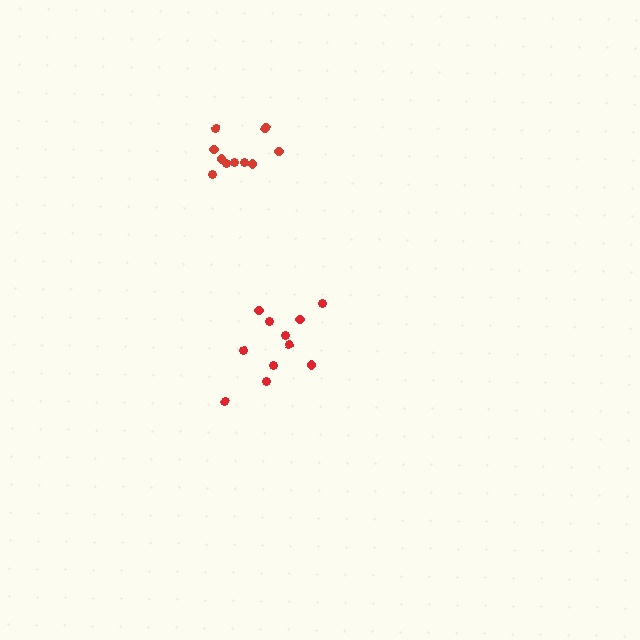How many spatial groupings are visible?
There are 2 spatial groupings.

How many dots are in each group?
Group 1: 11 dots, Group 2: 10 dots (21 total).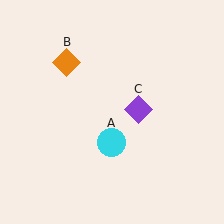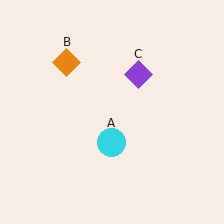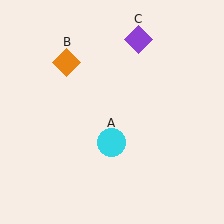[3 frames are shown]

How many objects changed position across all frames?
1 object changed position: purple diamond (object C).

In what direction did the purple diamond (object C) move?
The purple diamond (object C) moved up.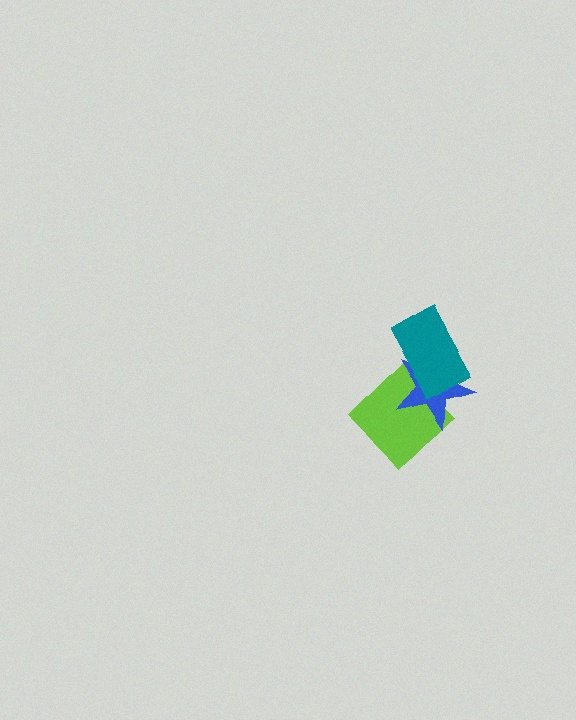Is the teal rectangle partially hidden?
No, no other shape covers it.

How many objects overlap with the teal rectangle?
1 object overlaps with the teal rectangle.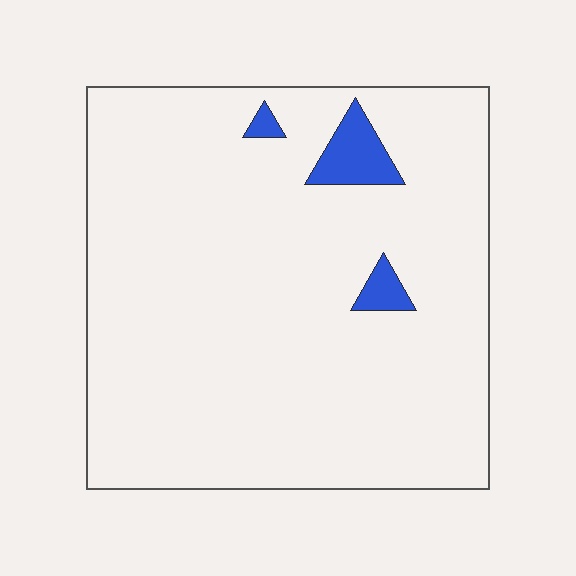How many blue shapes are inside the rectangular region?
3.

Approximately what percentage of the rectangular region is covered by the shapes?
Approximately 5%.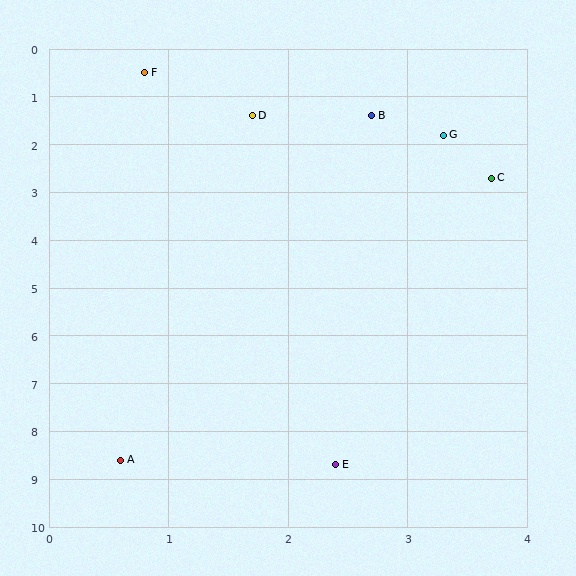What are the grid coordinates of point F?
Point F is at approximately (0.8, 0.5).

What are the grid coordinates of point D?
Point D is at approximately (1.7, 1.4).